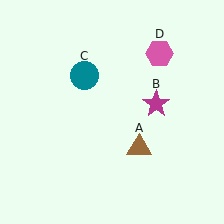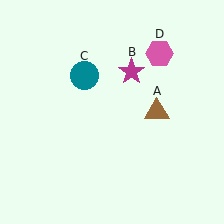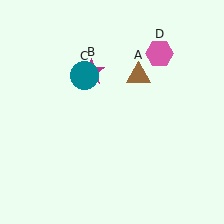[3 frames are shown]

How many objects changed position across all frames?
2 objects changed position: brown triangle (object A), magenta star (object B).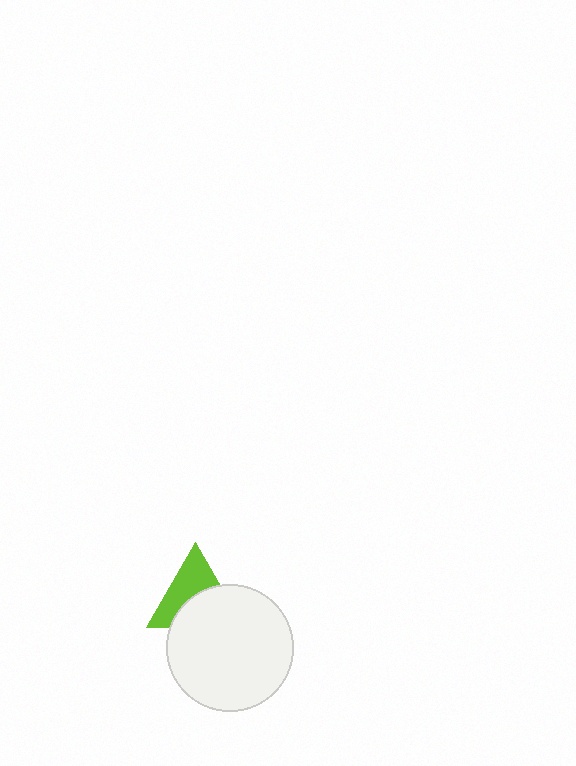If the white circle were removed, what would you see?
You would see the complete lime triangle.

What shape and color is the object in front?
The object in front is a white circle.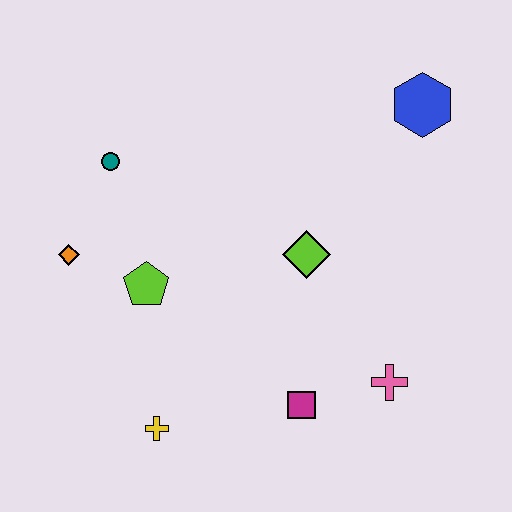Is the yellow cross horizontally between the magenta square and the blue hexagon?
No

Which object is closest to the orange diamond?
The lime pentagon is closest to the orange diamond.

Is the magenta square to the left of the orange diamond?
No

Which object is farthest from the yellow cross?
The blue hexagon is farthest from the yellow cross.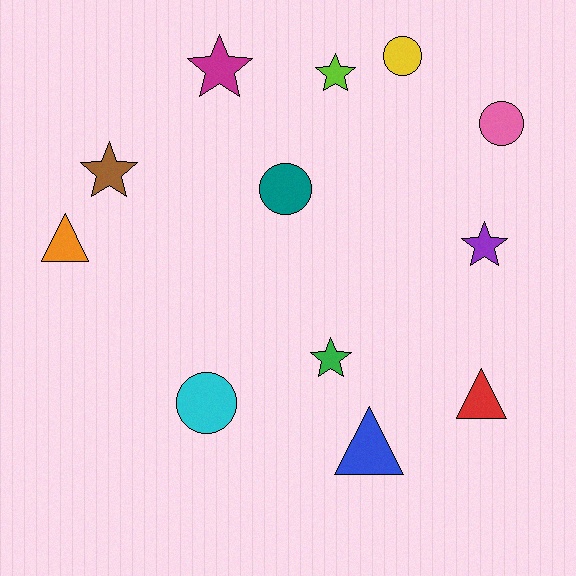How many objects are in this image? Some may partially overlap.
There are 12 objects.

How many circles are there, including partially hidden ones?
There are 4 circles.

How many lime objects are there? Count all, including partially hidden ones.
There is 1 lime object.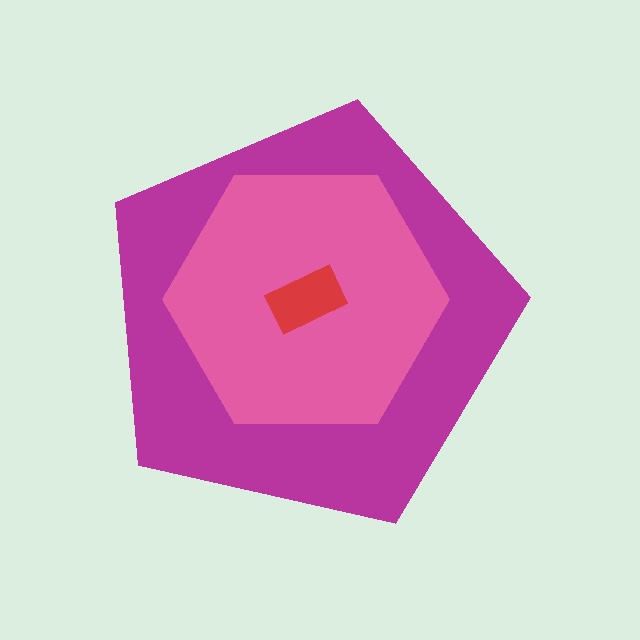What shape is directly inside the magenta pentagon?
The pink hexagon.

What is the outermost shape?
The magenta pentagon.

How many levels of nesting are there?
3.